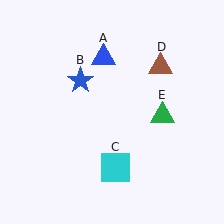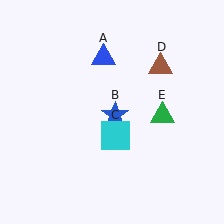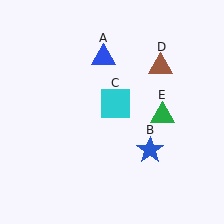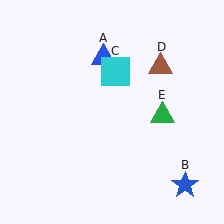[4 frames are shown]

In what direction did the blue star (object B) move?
The blue star (object B) moved down and to the right.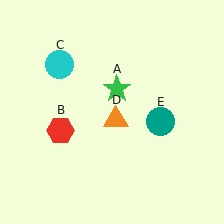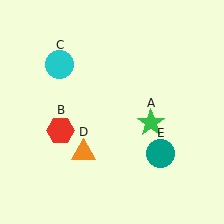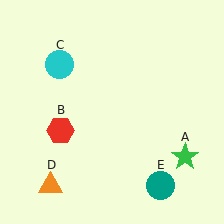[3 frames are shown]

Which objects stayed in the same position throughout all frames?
Red hexagon (object B) and cyan circle (object C) remained stationary.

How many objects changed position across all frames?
3 objects changed position: green star (object A), orange triangle (object D), teal circle (object E).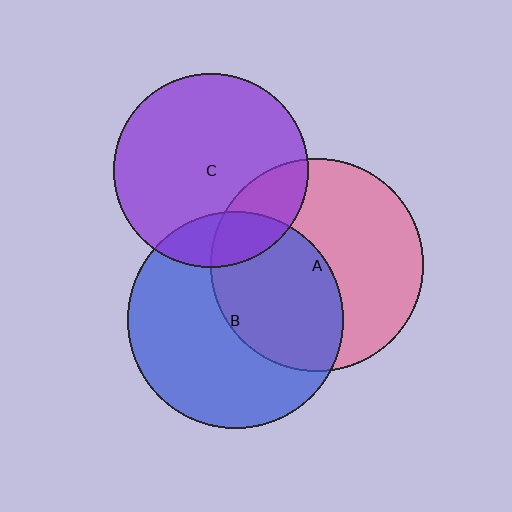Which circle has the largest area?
Circle B (blue).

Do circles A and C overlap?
Yes.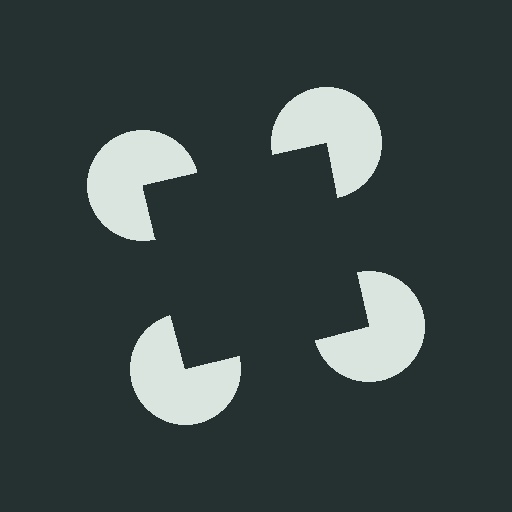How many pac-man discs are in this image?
There are 4 — one at each vertex of the illusory square.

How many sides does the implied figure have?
4 sides.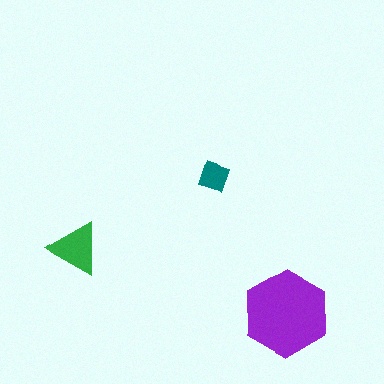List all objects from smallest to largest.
The teal diamond, the green triangle, the purple hexagon.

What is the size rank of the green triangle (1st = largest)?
2nd.